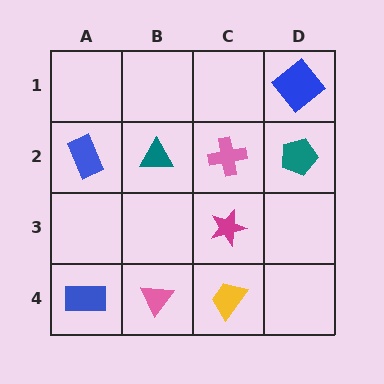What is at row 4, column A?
A blue rectangle.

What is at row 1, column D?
A blue diamond.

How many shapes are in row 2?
4 shapes.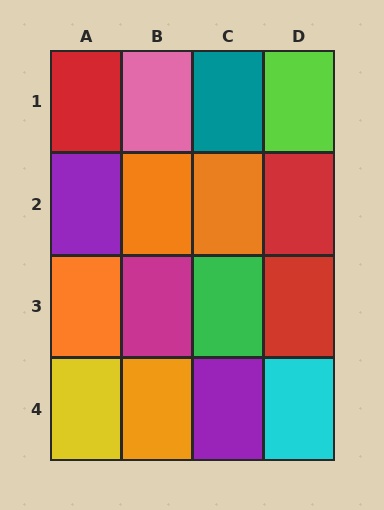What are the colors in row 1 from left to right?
Red, pink, teal, lime.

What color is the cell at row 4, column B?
Orange.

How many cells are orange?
4 cells are orange.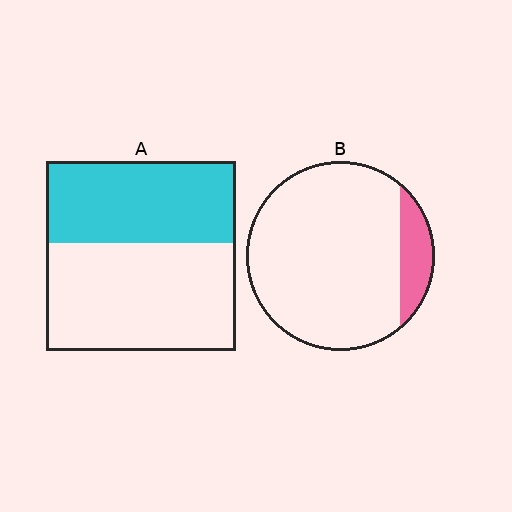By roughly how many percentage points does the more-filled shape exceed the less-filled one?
By roughly 30 percentage points (A over B).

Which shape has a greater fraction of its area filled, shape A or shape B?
Shape A.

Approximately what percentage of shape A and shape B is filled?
A is approximately 45% and B is approximately 15%.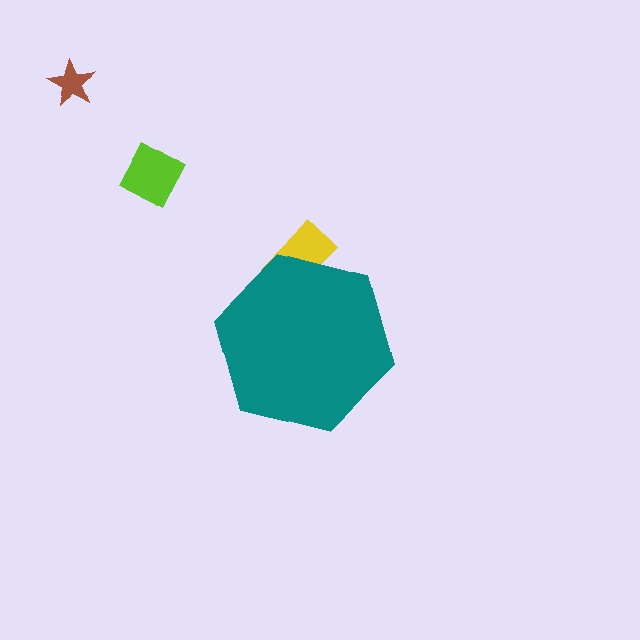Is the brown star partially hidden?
No, the brown star is fully visible.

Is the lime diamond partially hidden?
No, the lime diamond is fully visible.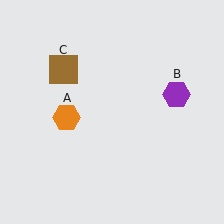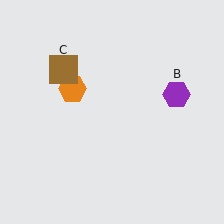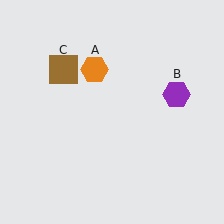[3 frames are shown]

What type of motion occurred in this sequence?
The orange hexagon (object A) rotated clockwise around the center of the scene.